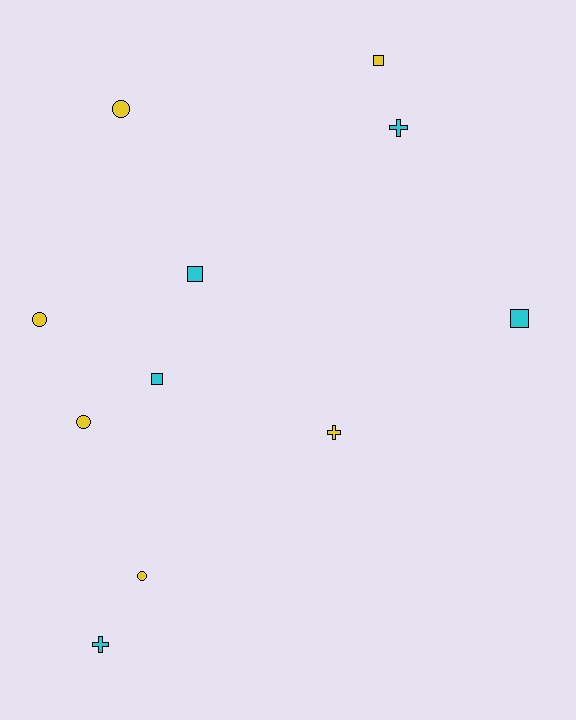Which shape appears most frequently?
Circle, with 4 objects.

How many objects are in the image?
There are 11 objects.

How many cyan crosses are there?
There are 2 cyan crosses.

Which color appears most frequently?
Yellow, with 6 objects.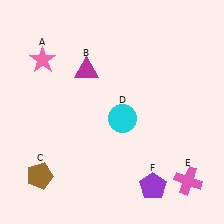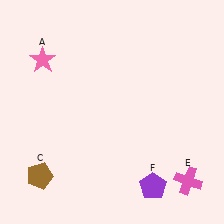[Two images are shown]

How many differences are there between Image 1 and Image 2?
There are 2 differences between the two images.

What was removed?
The cyan circle (D), the magenta triangle (B) were removed in Image 2.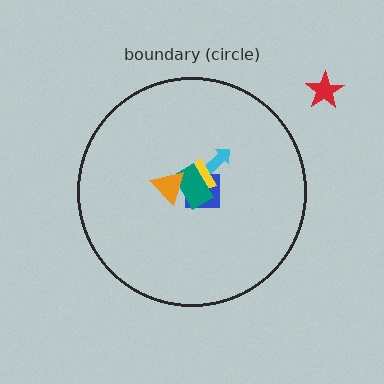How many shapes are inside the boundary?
5 inside, 1 outside.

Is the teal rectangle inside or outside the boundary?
Inside.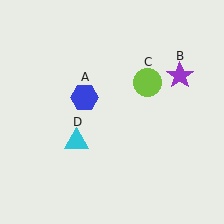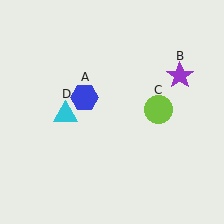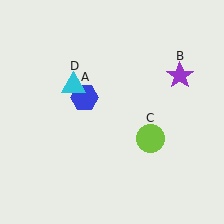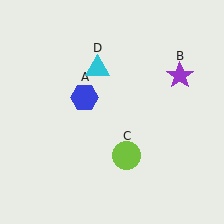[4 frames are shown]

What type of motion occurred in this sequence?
The lime circle (object C), cyan triangle (object D) rotated clockwise around the center of the scene.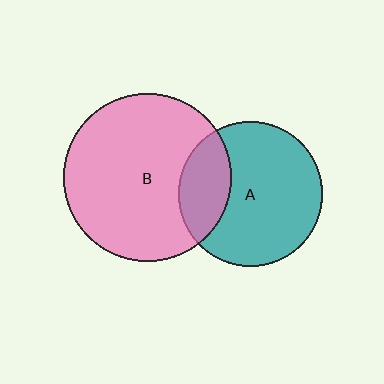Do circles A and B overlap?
Yes.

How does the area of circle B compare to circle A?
Approximately 1.3 times.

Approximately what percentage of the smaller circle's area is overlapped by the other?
Approximately 25%.